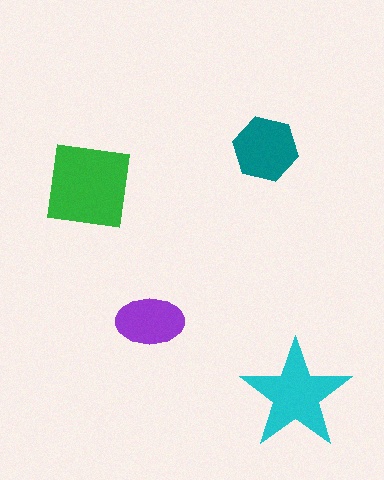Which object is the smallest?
The purple ellipse.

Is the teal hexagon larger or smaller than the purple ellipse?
Larger.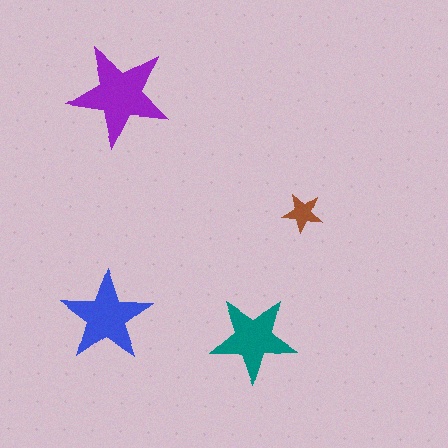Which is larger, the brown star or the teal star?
The teal one.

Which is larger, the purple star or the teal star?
The purple one.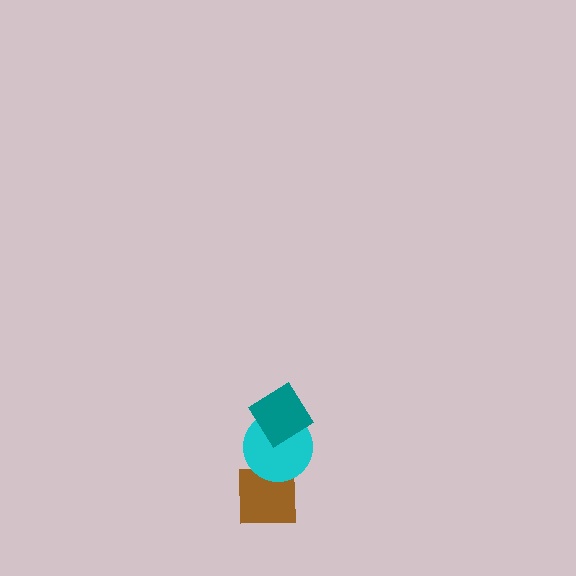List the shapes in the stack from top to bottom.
From top to bottom: the teal diamond, the cyan circle, the brown square.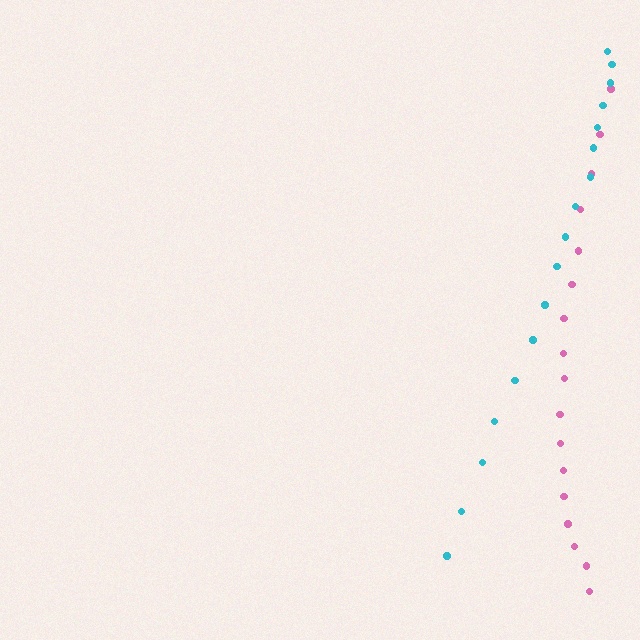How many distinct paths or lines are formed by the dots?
There are 2 distinct paths.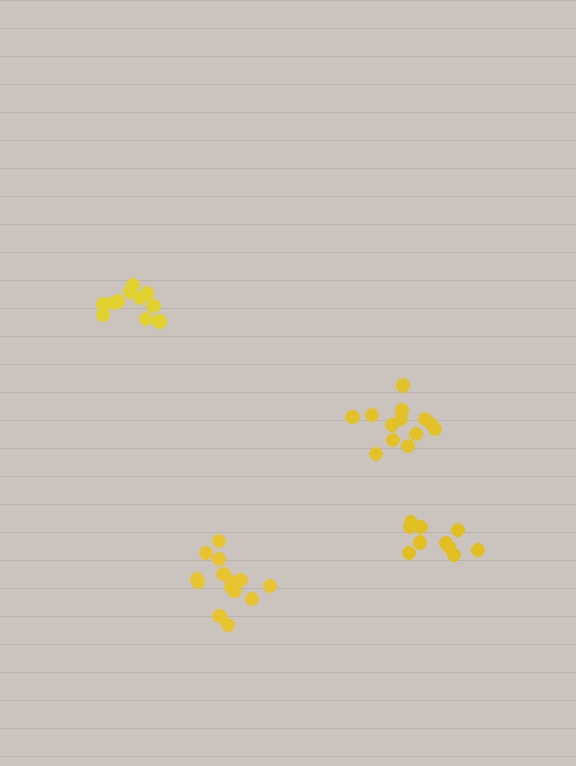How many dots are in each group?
Group 1: 10 dots, Group 2: 11 dots, Group 3: 14 dots, Group 4: 13 dots (48 total).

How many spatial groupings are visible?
There are 4 spatial groupings.